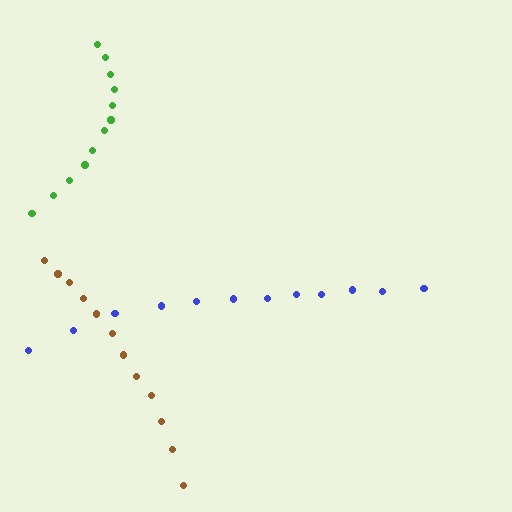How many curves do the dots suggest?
There are 3 distinct paths.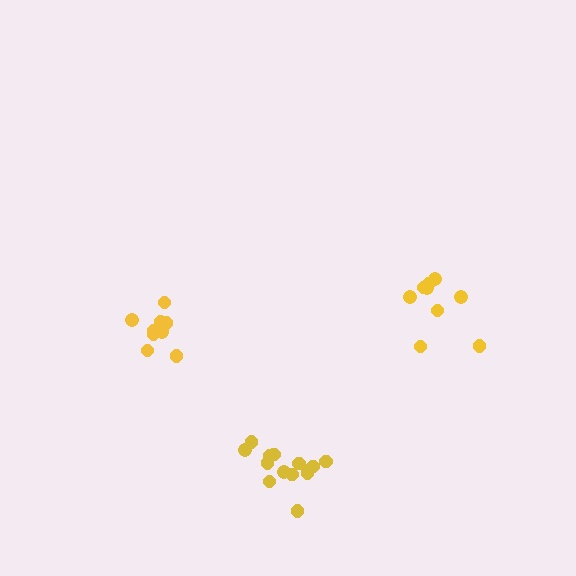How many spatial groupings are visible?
There are 3 spatial groupings.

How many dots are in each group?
Group 1: 13 dots, Group 2: 9 dots, Group 3: 9 dots (31 total).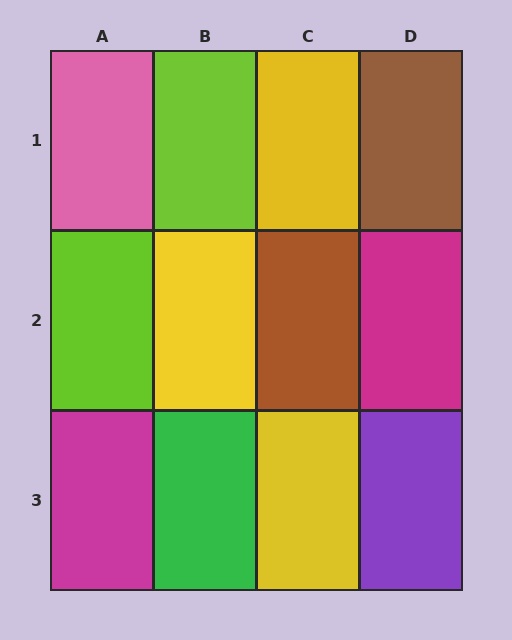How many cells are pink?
1 cell is pink.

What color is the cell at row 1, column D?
Brown.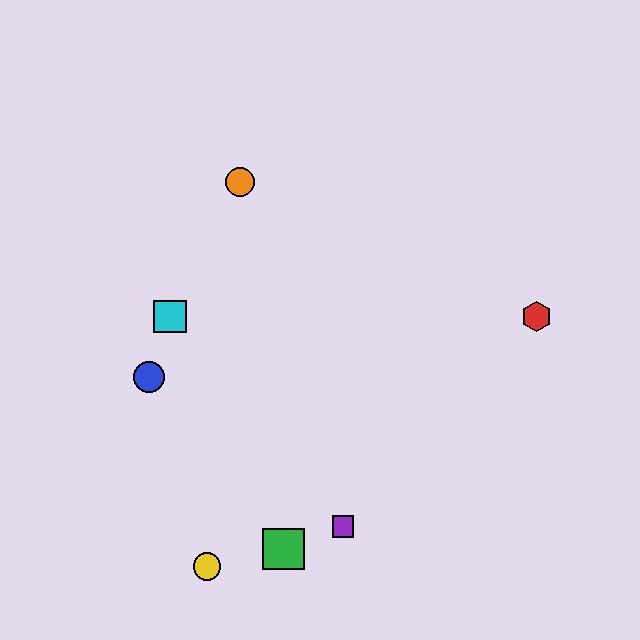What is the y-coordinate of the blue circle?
The blue circle is at y≈377.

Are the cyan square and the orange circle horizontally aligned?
No, the cyan square is at y≈316 and the orange circle is at y≈182.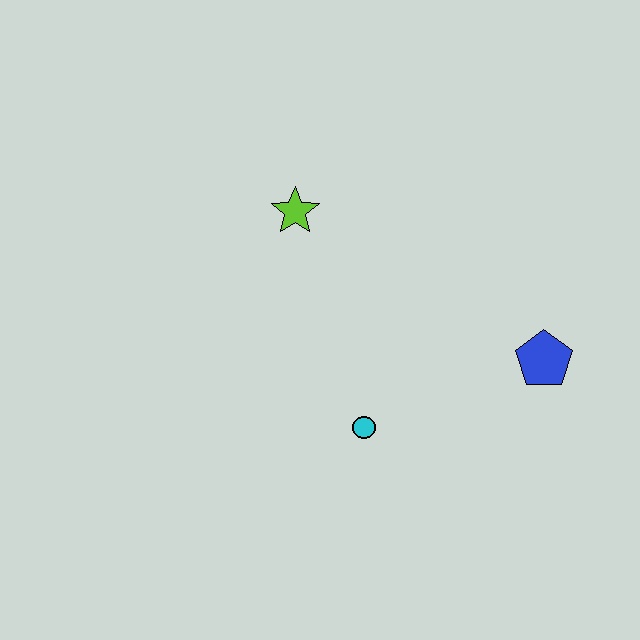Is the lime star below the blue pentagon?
No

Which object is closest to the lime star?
The cyan circle is closest to the lime star.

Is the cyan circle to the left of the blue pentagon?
Yes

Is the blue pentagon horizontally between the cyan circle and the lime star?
No